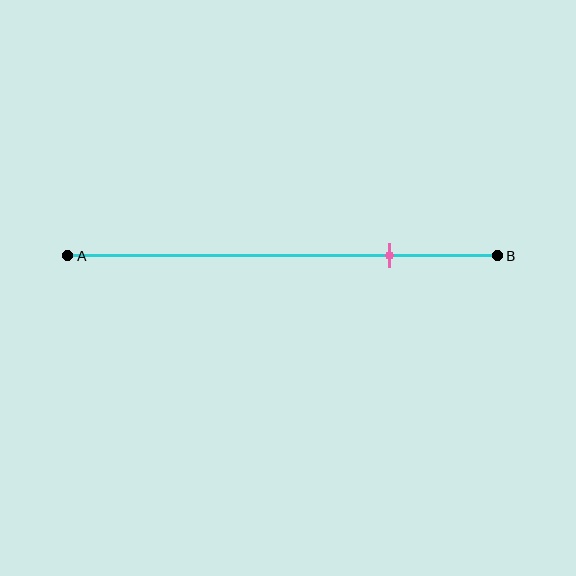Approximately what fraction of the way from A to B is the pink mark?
The pink mark is approximately 75% of the way from A to B.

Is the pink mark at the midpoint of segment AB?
No, the mark is at about 75% from A, not at the 50% midpoint.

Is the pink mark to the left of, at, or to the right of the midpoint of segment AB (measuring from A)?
The pink mark is to the right of the midpoint of segment AB.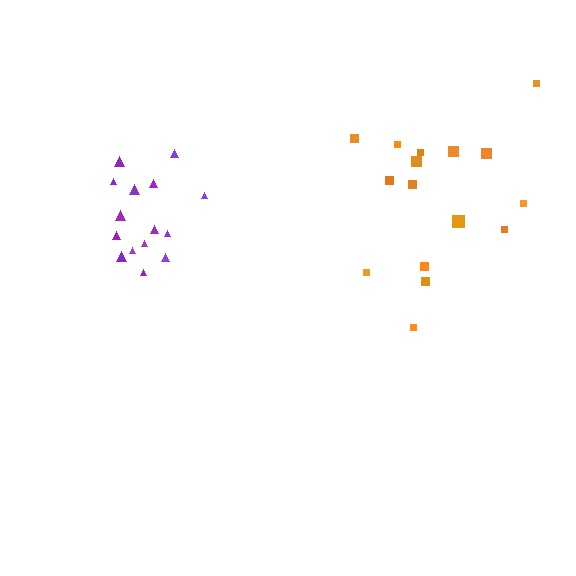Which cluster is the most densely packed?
Purple.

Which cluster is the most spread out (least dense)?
Orange.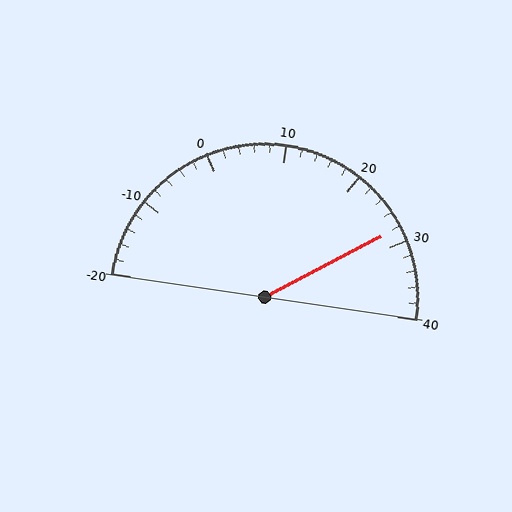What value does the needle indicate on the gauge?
The needle indicates approximately 28.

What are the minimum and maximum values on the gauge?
The gauge ranges from -20 to 40.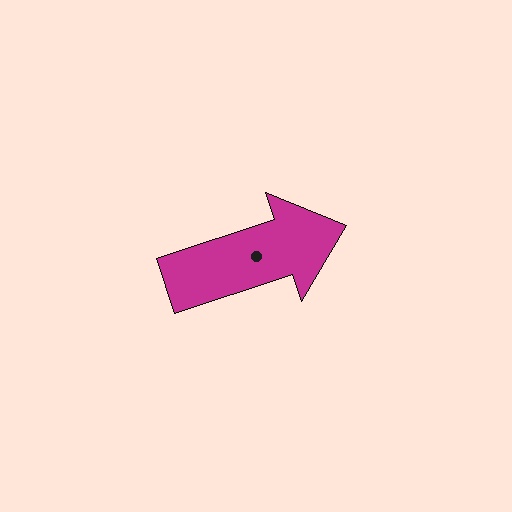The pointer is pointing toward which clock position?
Roughly 2 o'clock.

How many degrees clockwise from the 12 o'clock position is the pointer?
Approximately 72 degrees.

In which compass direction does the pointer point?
East.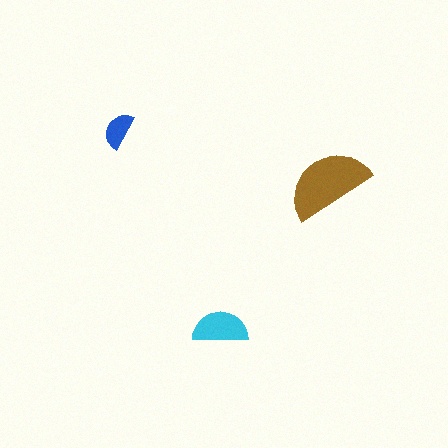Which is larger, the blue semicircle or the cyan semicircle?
The cyan one.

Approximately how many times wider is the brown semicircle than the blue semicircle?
About 2.5 times wider.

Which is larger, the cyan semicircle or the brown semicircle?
The brown one.